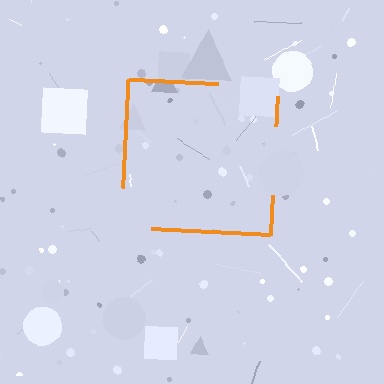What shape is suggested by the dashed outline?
The dashed outline suggests a square.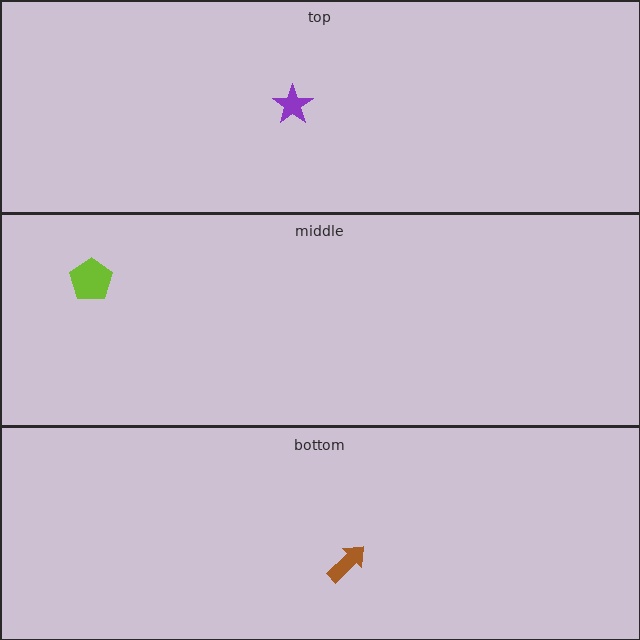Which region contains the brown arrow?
The bottom region.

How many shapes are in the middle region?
1.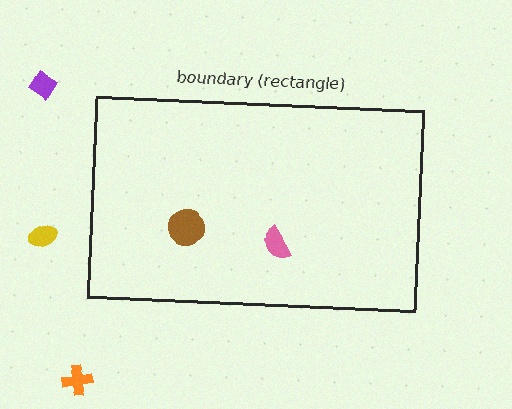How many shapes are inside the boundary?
2 inside, 3 outside.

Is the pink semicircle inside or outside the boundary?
Inside.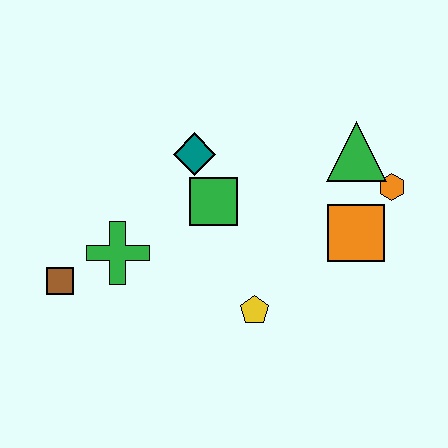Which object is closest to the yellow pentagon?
The green square is closest to the yellow pentagon.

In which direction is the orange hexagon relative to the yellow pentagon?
The orange hexagon is to the right of the yellow pentagon.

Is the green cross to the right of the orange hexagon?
No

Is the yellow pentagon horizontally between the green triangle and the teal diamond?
Yes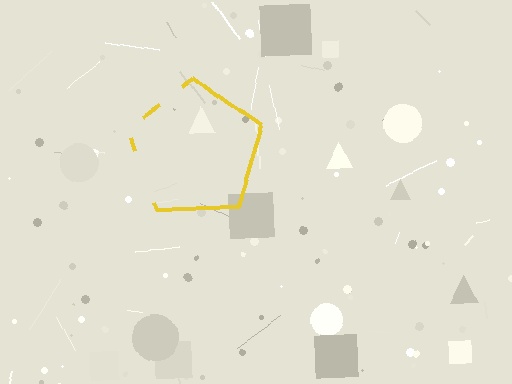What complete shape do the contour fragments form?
The contour fragments form a pentagon.